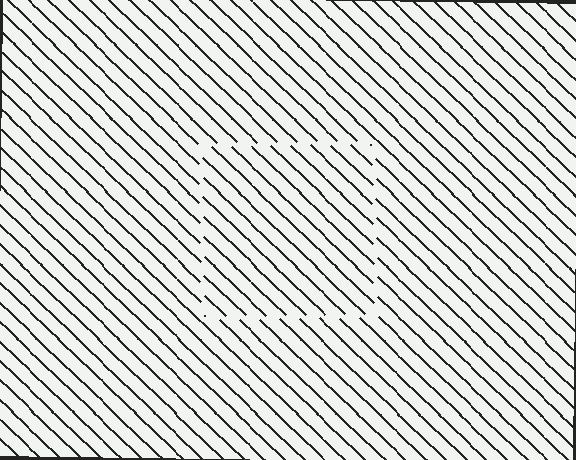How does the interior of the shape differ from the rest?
The interior of the shape contains the same grating, shifted by half a period — the contour is defined by the phase discontinuity where line-ends from the inner and outer gratings abut.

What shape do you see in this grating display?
An illusory square. The interior of the shape contains the same grating, shifted by half a period — the contour is defined by the phase discontinuity where line-ends from the inner and outer gratings abut.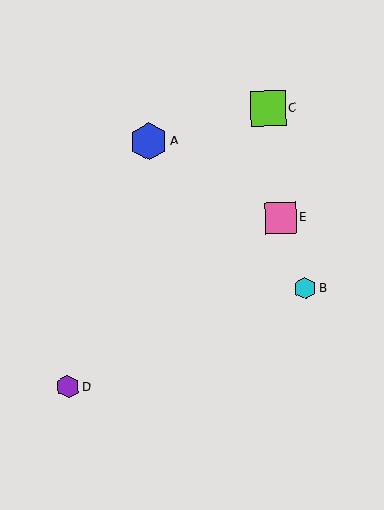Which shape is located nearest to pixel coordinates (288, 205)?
The pink square (labeled E) at (281, 218) is nearest to that location.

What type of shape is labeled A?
Shape A is a blue hexagon.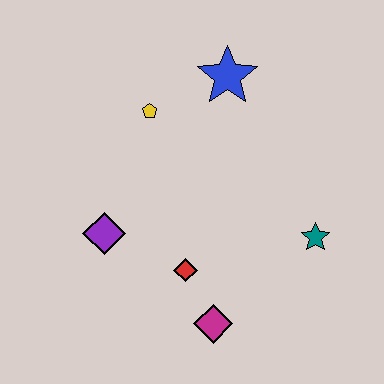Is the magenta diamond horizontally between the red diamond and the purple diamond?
No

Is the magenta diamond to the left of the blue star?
Yes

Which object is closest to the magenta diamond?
The red diamond is closest to the magenta diamond.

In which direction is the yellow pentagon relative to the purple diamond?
The yellow pentagon is above the purple diamond.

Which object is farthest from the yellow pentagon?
The magenta diamond is farthest from the yellow pentagon.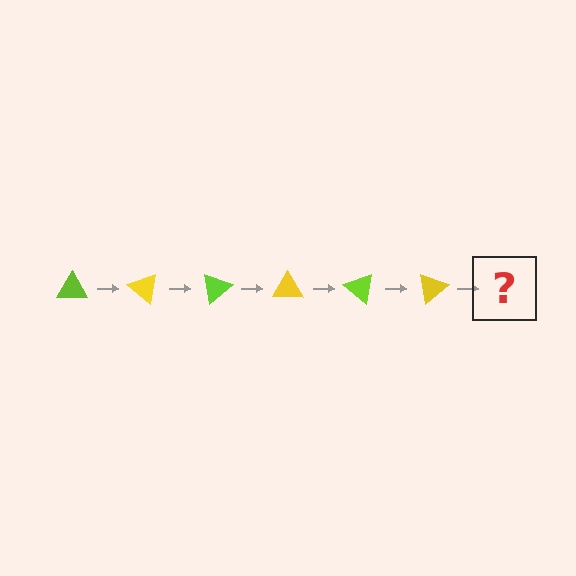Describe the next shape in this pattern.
It should be a lime triangle, rotated 240 degrees from the start.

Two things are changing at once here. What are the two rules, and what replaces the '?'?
The two rules are that it rotates 40 degrees each step and the color cycles through lime and yellow. The '?' should be a lime triangle, rotated 240 degrees from the start.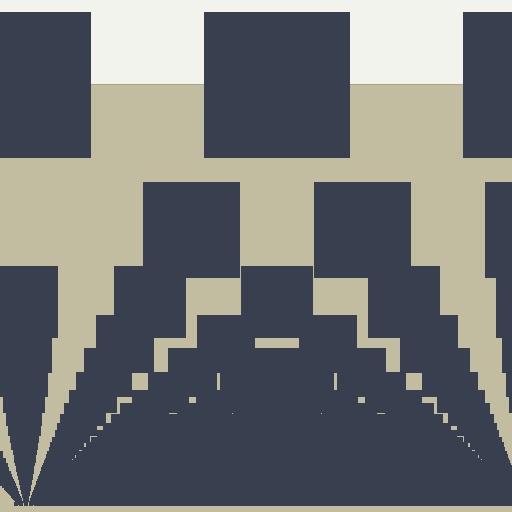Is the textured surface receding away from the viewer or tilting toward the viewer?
The surface appears to tilt toward the viewer. Texture elements get larger and sparser toward the top.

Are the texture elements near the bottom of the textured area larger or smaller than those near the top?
Smaller. The gradient is inverted — elements near the bottom are smaller and denser.